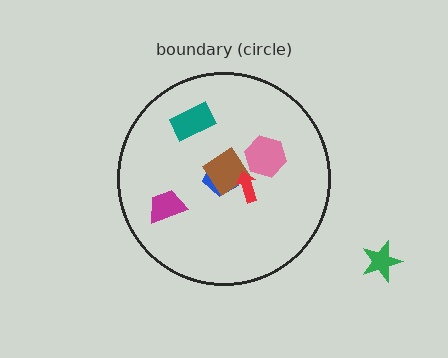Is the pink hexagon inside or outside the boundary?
Inside.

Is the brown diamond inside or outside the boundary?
Inside.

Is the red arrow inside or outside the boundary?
Inside.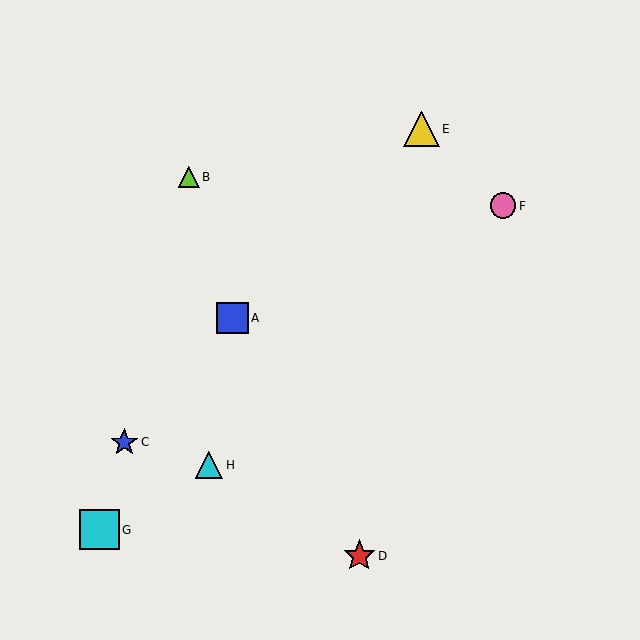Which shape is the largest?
The cyan square (labeled G) is the largest.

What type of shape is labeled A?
Shape A is a blue square.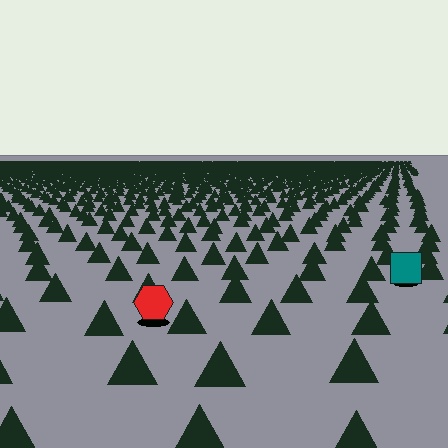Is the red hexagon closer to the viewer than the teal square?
Yes. The red hexagon is closer — you can tell from the texture gradient: the ground texture is coarser near it.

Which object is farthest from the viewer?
The teal square is farthest from the viewer. It appears smaller and the ground texture around it is denser.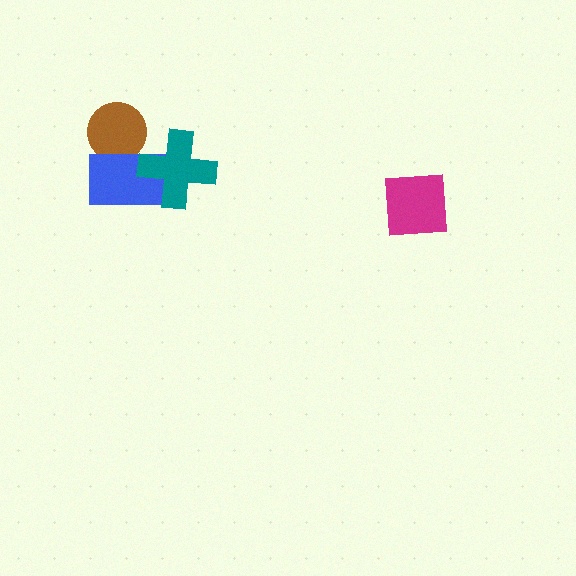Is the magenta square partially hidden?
No, no other shape covers it.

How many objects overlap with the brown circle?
1 object overlaps with the brown circle.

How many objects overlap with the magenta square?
0 objects overlap with the magenta square.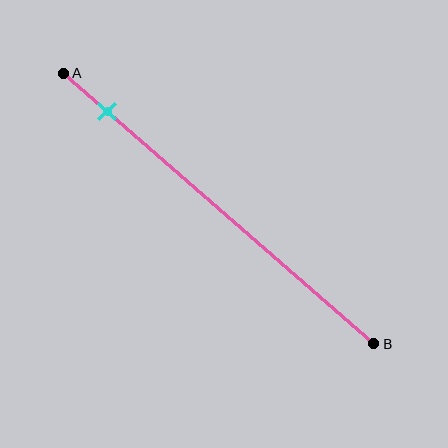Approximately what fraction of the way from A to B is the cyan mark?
The cyan mark is approximately 15% of the way from A to B.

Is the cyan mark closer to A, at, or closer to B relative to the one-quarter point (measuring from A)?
The cyan mark is closer to point A than the one-quarter point of segment AB.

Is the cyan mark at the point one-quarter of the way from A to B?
No, the mark is at about 15% from A, not at the 25% one-quarter point.